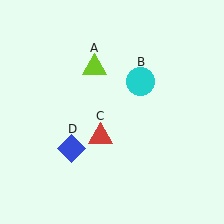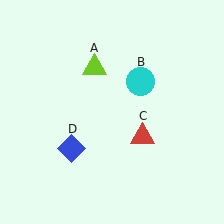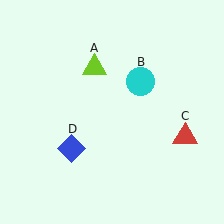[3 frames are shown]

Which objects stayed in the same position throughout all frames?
Lime triangle (object A) and cyan circle (object B) and blue diamond (object D) remained stationary.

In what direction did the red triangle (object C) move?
The red triangle (object C) moved right.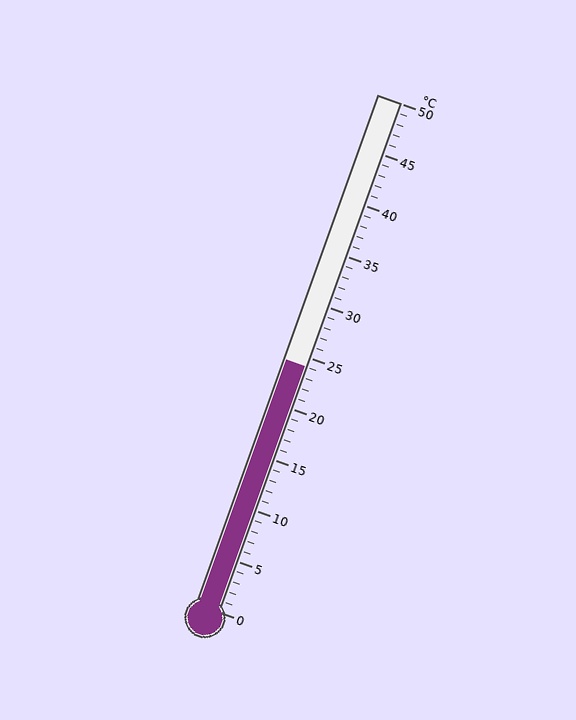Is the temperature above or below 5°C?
The temperature is above 5°C.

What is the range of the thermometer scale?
The thermometer scale ranges from 0°C to 50°C.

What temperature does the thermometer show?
The thermometer shows approximately 24°C.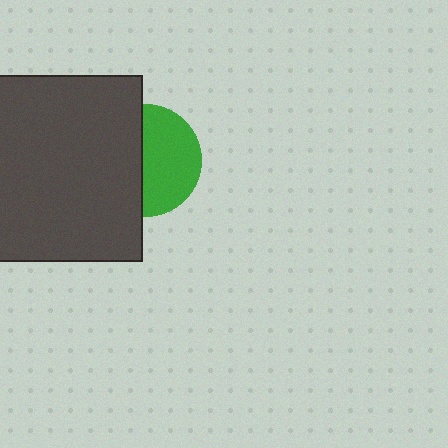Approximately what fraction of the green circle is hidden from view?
Roughly 48% of the green circle is hidden behind the dark gray rectangle.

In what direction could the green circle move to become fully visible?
The green circle could move right. That would shift it out from behind the dark gray rectangle entirely.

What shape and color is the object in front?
The object in front is a dark gray rectangle.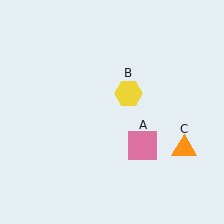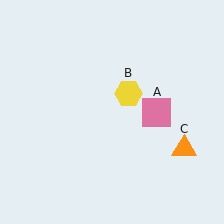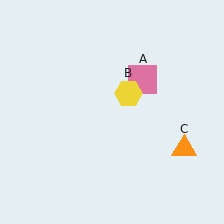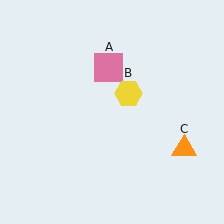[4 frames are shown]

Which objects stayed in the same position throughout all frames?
Yellow hexagon (object B) and orange triangle (object C) remained stationary.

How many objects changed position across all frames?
1 object changed position: pink square (object A).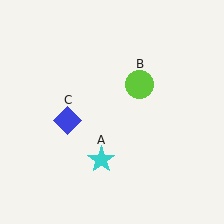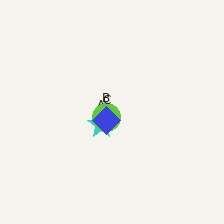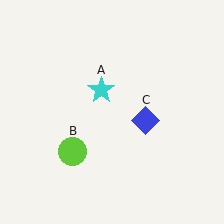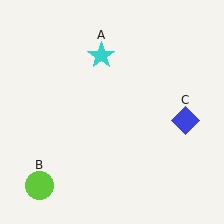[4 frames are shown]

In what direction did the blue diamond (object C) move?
The blue diamond (object C) moved right.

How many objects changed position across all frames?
3 objects changed position: cyan star (object A), lime circle (object B), blue diamond (object C).